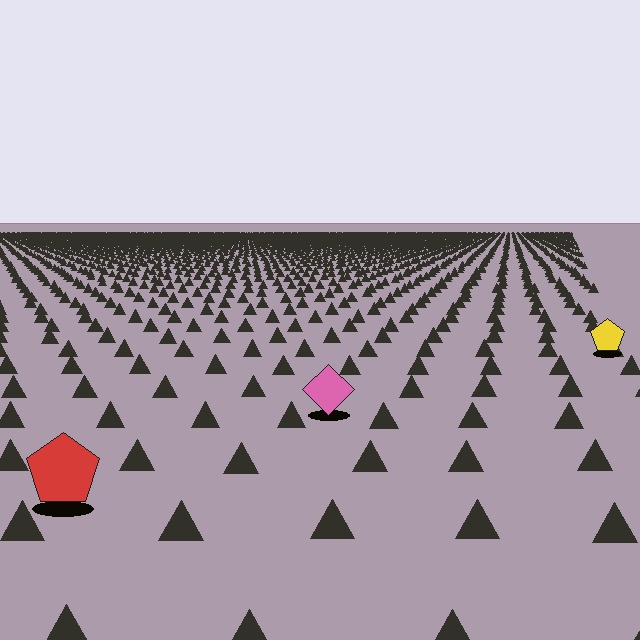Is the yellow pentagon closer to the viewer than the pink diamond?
No. The pink diamond is closer — you can tell from the texture gradient: the ground texture is coarser near it.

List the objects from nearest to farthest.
From nearest to farthest: the red pentagon, the pink diamond, the yellow pentagon.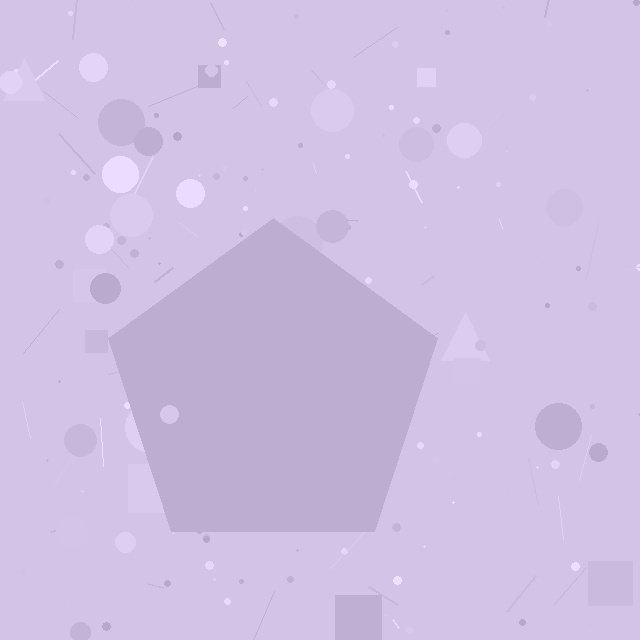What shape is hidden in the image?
A pentagon is hidden in the image.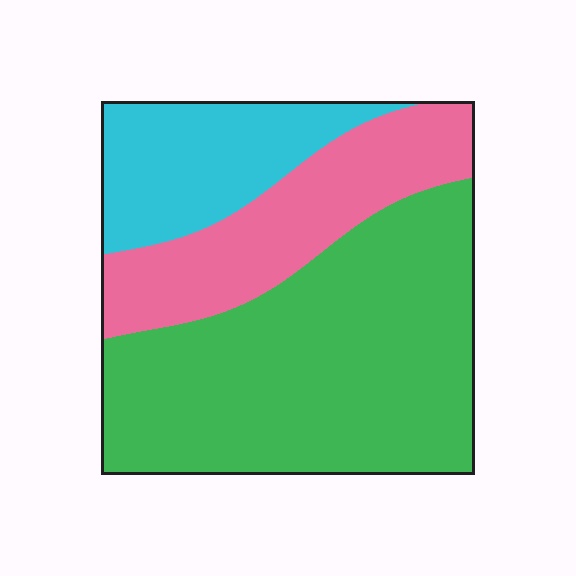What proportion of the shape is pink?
Pink takes up less than a quarter of the shape.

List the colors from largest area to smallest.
From largest to smallest: green, pink, cyan.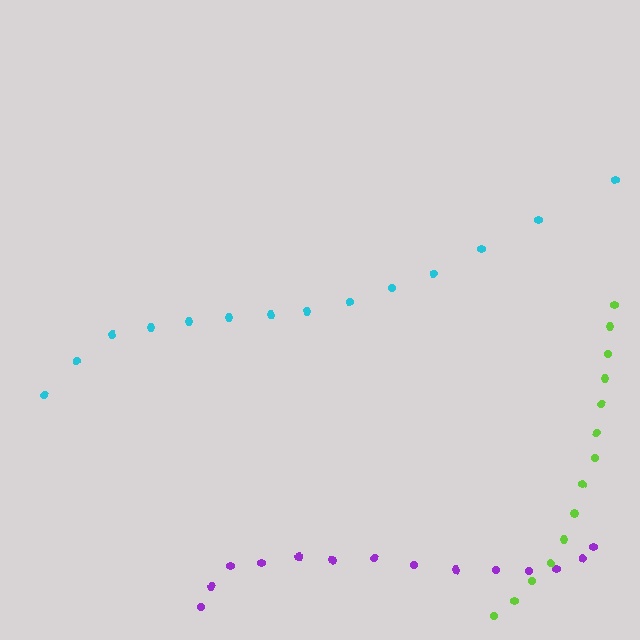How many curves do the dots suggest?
There are 3 distinct paths.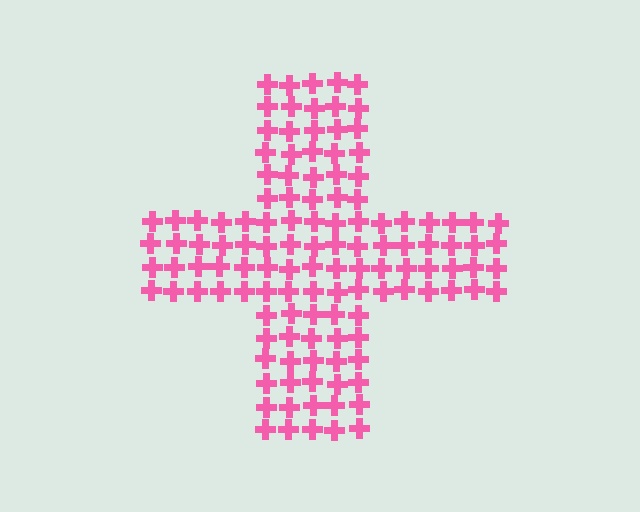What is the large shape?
The large shape is a cross.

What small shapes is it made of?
It is made of small crosses.